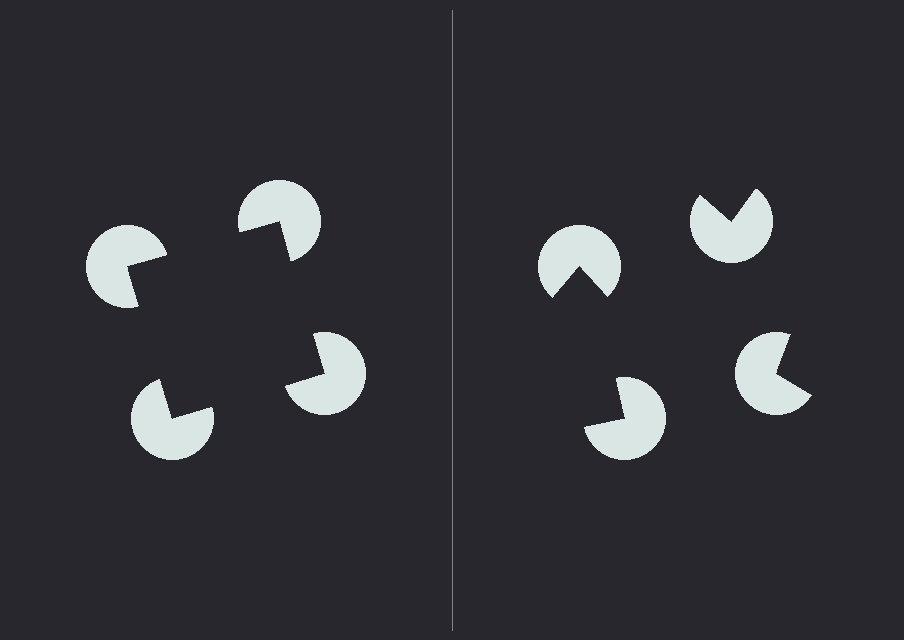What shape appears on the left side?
An illusory square.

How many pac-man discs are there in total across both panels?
8 — 4 on each side.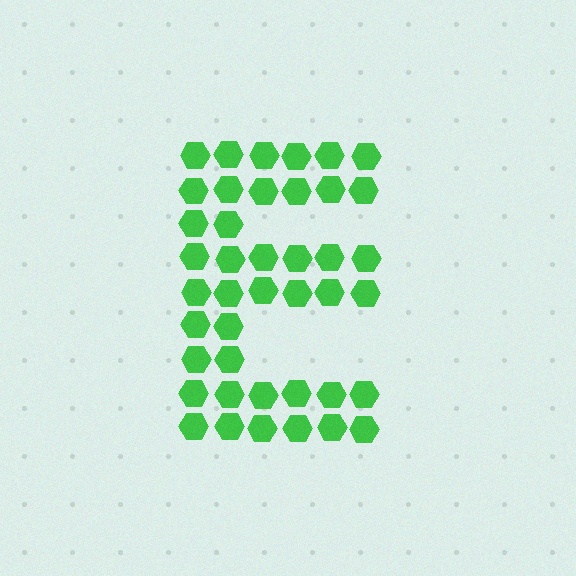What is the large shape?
The large shape is the letter E.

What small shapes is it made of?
It is made of small hexagons.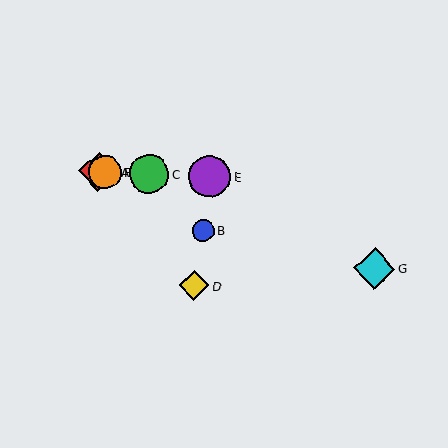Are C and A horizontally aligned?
Yes, both are at y≈174.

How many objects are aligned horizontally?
4 objects (A, C, E, F) are aligned horizontally.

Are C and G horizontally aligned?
No, C is at y≈174 and G is at y≈269.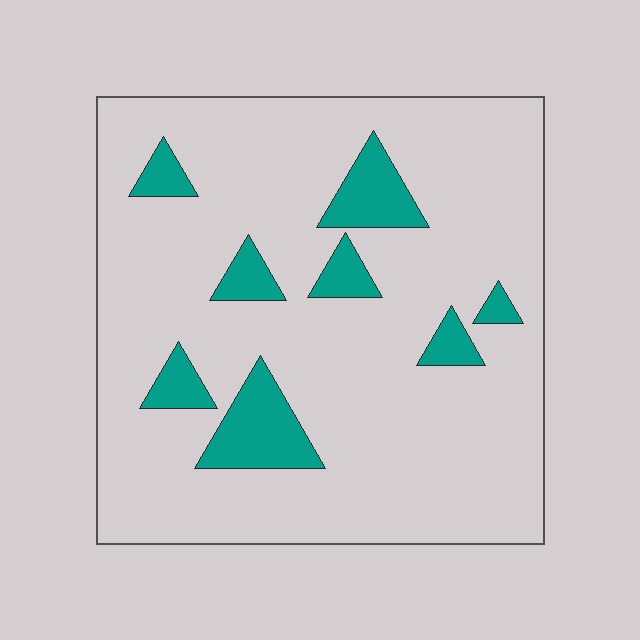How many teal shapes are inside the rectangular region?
8.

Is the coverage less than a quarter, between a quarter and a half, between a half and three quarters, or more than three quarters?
Less than a quarter.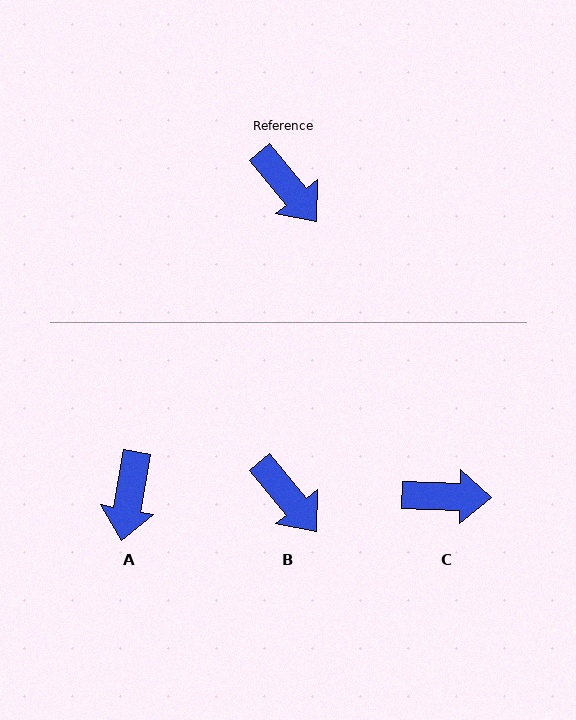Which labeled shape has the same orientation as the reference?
B.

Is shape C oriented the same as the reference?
No, it is off by about 49 degrees.